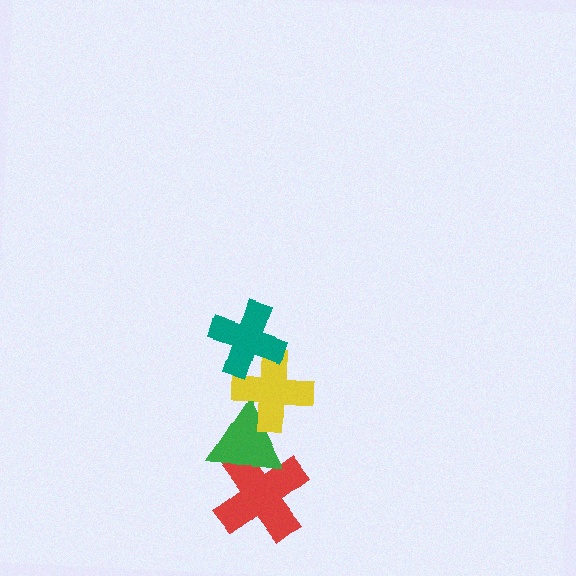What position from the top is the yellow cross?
The yellow cross is 2nd from the top.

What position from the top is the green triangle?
The green triangle is 3rd from the top.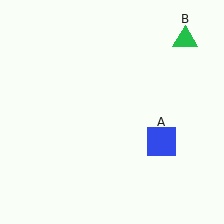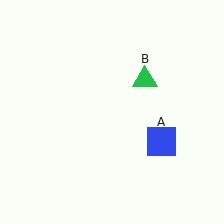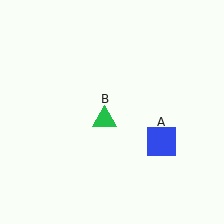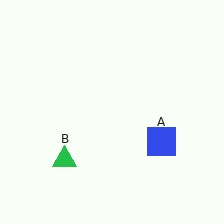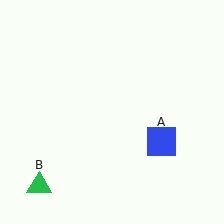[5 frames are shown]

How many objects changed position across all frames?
1 object changed position: green triangle (object B).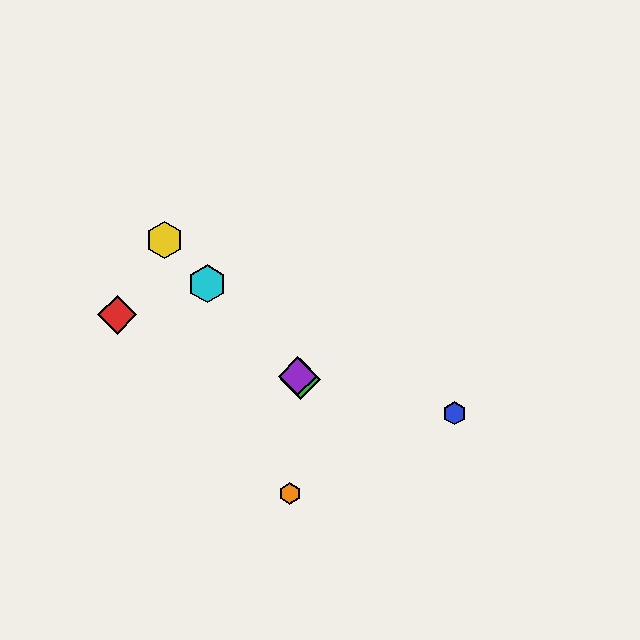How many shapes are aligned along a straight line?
4 shapes (the green diamond, the yellow hexagon, the purple diamond, the cyan hexagon) are aligned along a straight line.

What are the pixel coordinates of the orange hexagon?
The orange hexagon is at (290, 494).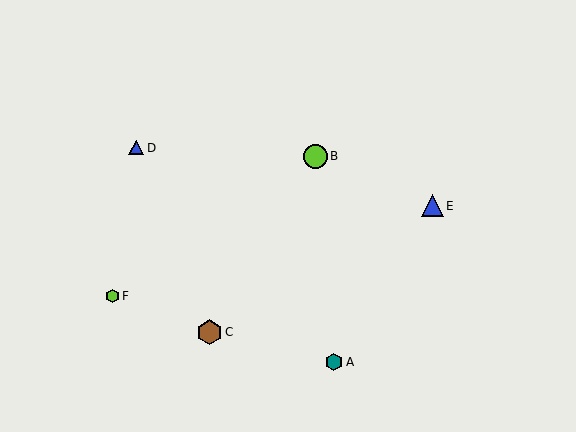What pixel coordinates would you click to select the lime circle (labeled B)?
Click at (315, 156) to select the lime circle B.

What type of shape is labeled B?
Shape B is a lime circle.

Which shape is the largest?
The brown hexagon (labeled C) is the largest.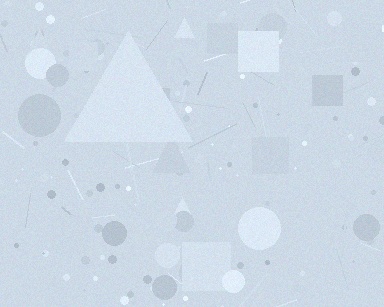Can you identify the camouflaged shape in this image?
The camouflaged shape is a triangle.